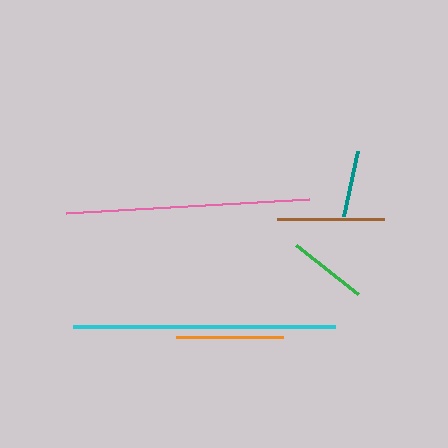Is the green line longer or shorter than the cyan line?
The cyan line is longer than the green line.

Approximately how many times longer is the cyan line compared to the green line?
The cyan line is approximately 3.3 times the length of the green line.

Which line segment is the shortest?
The teal line is the shortest at approximately 67 pixels.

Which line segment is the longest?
The cyan line is the longest at approximately 262 pixels.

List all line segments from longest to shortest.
From longest to shortest: cyan, pink, orange, brown, green, teal.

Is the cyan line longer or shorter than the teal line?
The cyan line is longer than the teal line.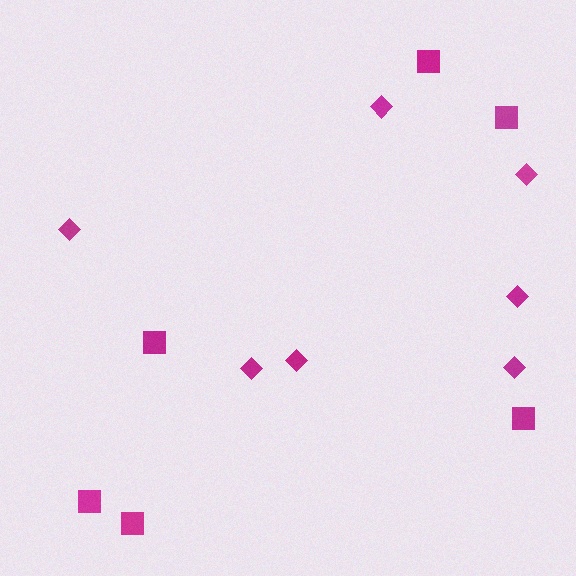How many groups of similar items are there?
There are 2 groups: one group of squares (6) and one group of diamonds (7).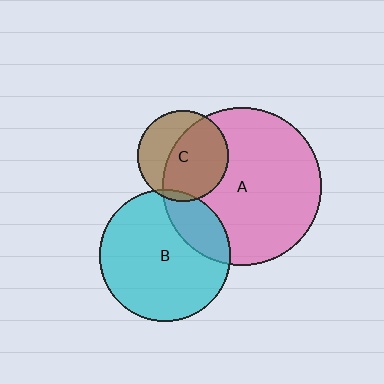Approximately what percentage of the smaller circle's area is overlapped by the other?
Approximately 60%.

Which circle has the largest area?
Circle A (pink).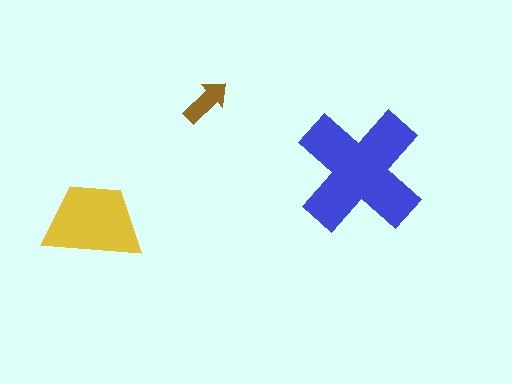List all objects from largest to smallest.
The blue cross, the yellow trapezoid, the brown arrow.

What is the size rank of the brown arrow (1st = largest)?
3rd.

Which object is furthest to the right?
The blue cross is rightmost.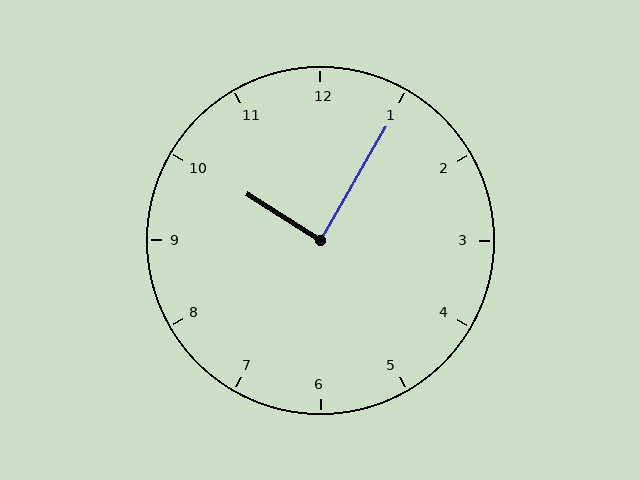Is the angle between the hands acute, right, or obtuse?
It is right.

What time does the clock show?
10:05.